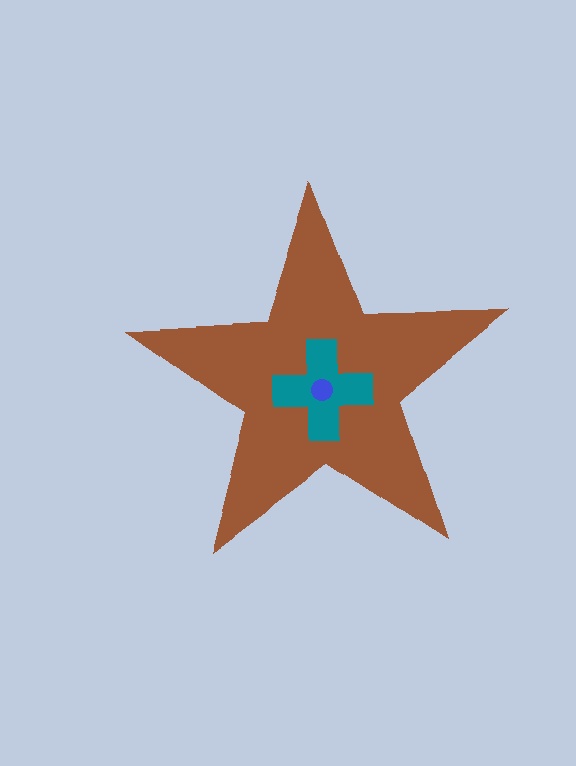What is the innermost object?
The blue circle.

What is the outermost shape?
The brown star.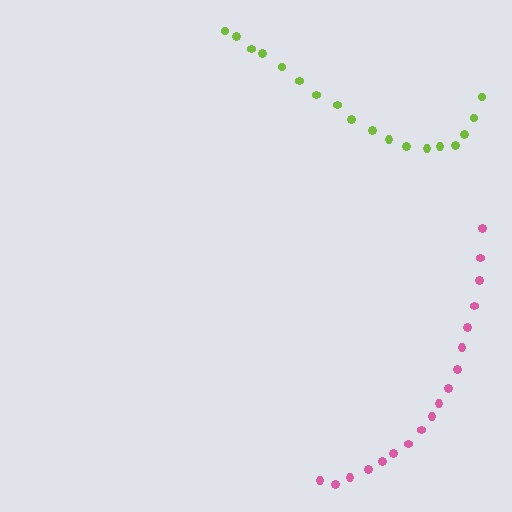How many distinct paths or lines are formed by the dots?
There are 2 distinct paths.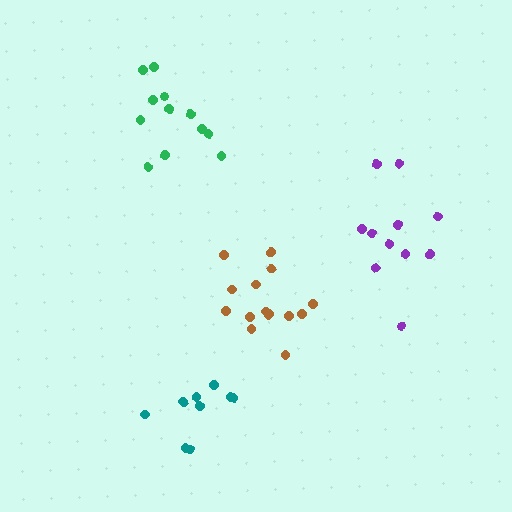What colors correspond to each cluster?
The clusters are colored: green, brown, purple, teal.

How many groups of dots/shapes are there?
There are 4 groups.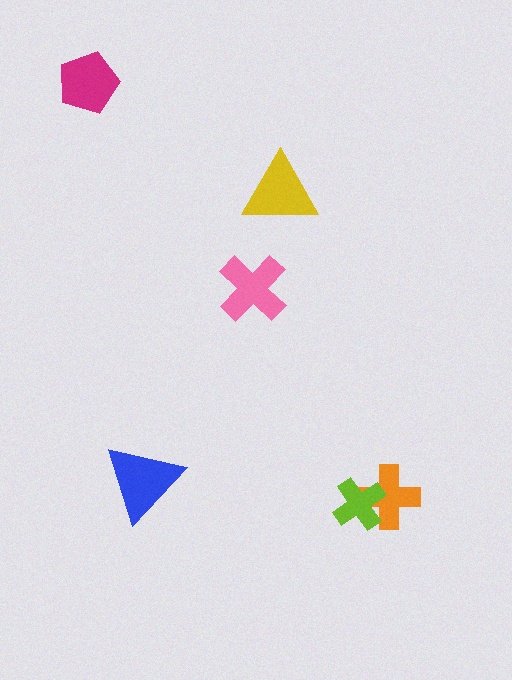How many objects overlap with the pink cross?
0 objects overlap with the pink cross.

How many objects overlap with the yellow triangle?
0 objects overlap with the yellow triangle.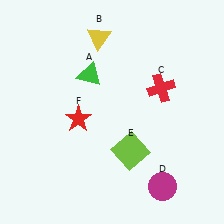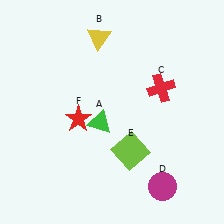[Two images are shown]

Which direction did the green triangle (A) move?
The green triangle (A) moved down.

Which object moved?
The green triangle (A) moved down.